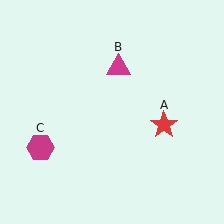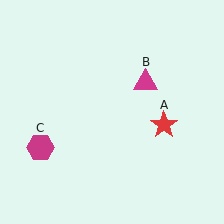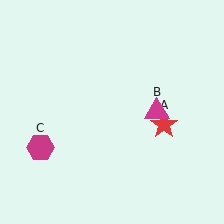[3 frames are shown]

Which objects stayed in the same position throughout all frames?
Red star (object A) and magenta hexagon (object C) remained stationary.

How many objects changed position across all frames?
1 object changed position: magenta triangle (object B).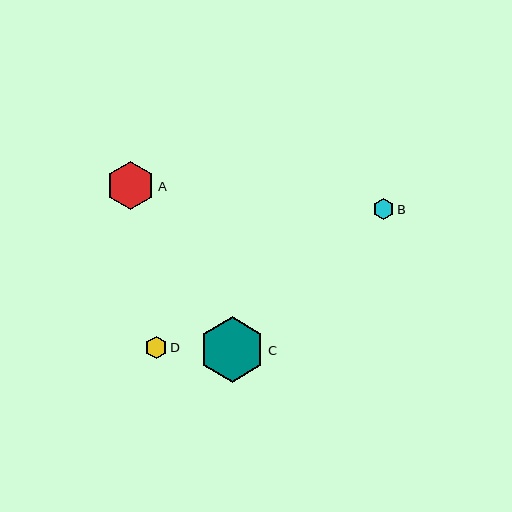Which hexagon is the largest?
Hexagon C is the largest with a size of approximately 65 pixels.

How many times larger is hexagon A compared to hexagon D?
Hexagon A is approximately 2.2 times the size of hexagon D.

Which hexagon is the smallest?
Hexagon B is the smallest with a size of approximately 21 pixels.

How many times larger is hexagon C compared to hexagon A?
Hexagon C is approximately 1.3 times the size of hexagon A.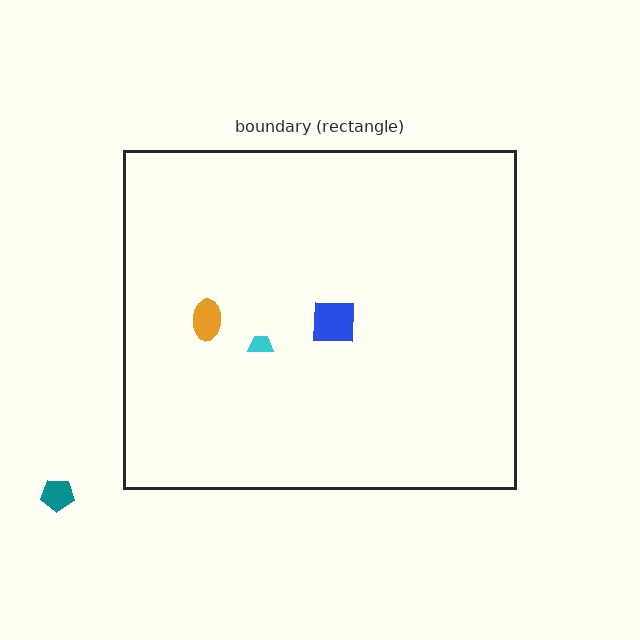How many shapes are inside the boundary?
3 inside, 1 outside.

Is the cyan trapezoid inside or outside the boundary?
Inside.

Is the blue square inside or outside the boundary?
Inside.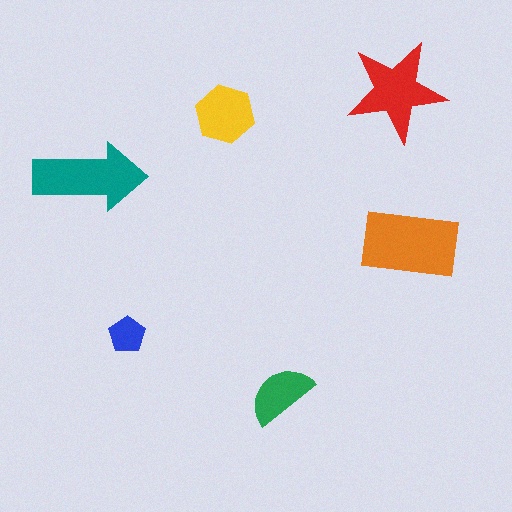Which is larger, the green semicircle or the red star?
The red star.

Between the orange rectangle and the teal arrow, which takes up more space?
The orange rectangle.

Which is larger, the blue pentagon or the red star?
The red star.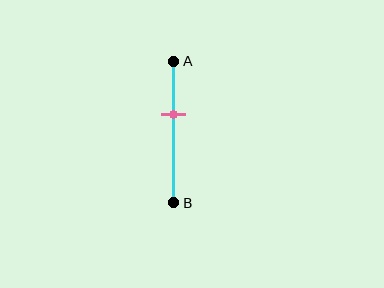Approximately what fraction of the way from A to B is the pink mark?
The pink mark is approximately 35% of the way from A to B.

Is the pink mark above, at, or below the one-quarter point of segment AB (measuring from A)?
The pink mark is below the one-quarter point of segment AB.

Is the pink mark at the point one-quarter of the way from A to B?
No, the mark is at about 35% from A, not at the 25% one-quarter point.